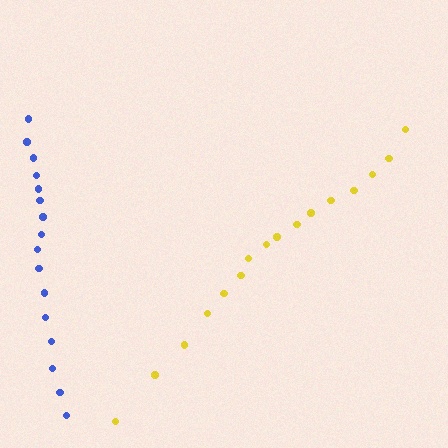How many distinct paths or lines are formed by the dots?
There are 2 distinct paths.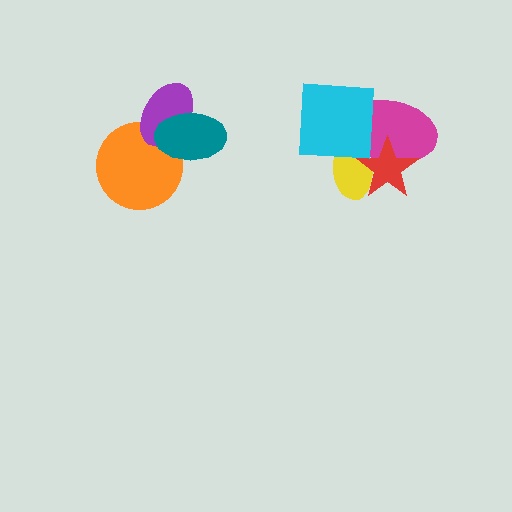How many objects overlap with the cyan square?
3 objects overlap with the cyan square.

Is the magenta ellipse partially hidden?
Yes, it is partially covered by another shape.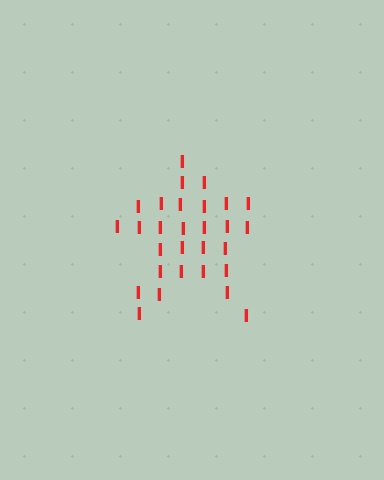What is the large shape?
The large shape is a star.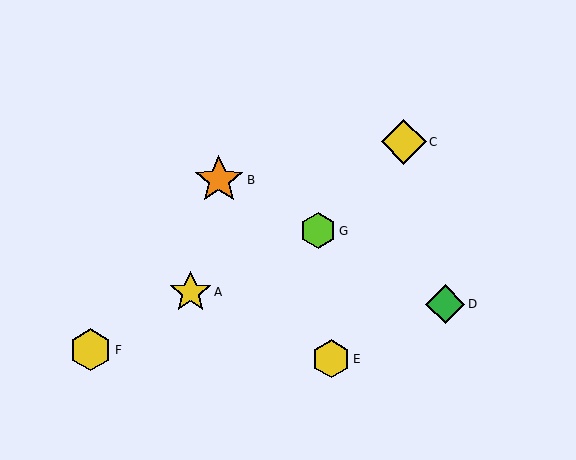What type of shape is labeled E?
Shape E is a yellow hexagon.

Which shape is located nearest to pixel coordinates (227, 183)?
The orange star (labeled B) at (219, 180) is nearest to that location.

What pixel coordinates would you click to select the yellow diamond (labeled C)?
Click at (404, 142) to select the yellow diamond C.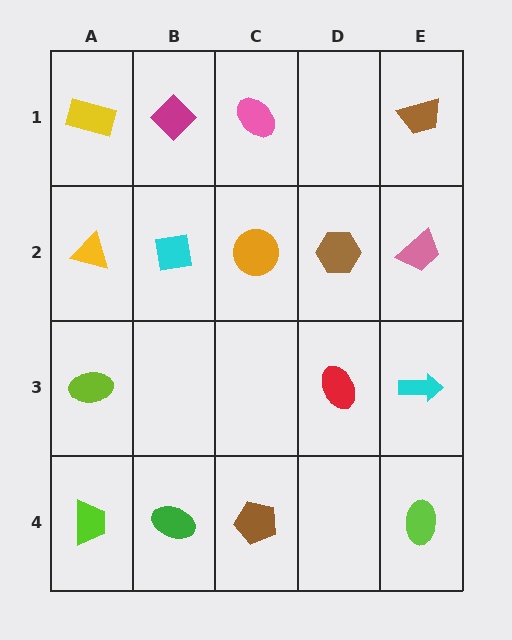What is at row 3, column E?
A cyan arrow.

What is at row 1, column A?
A yellow rectangle.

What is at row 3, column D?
A red ellipse.